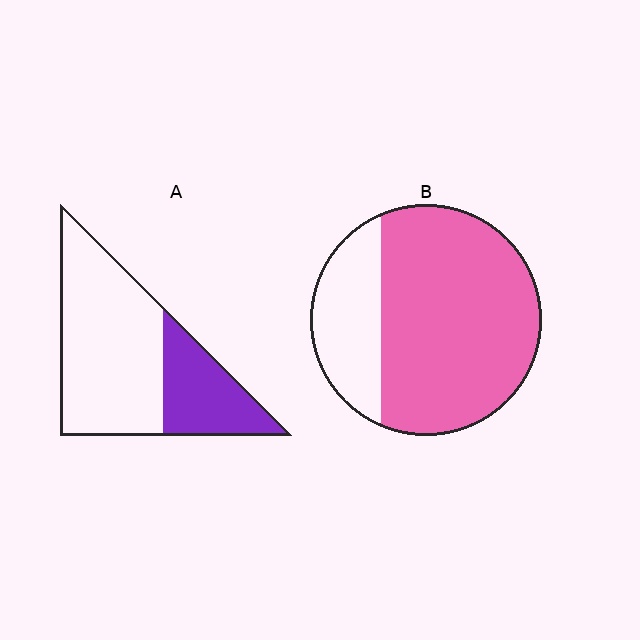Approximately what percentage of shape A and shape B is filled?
A is approximately 30% and B is approximately 75%.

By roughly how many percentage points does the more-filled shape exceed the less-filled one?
By roughly 45 percentage points (B over A).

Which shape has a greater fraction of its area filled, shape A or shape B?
Shape B.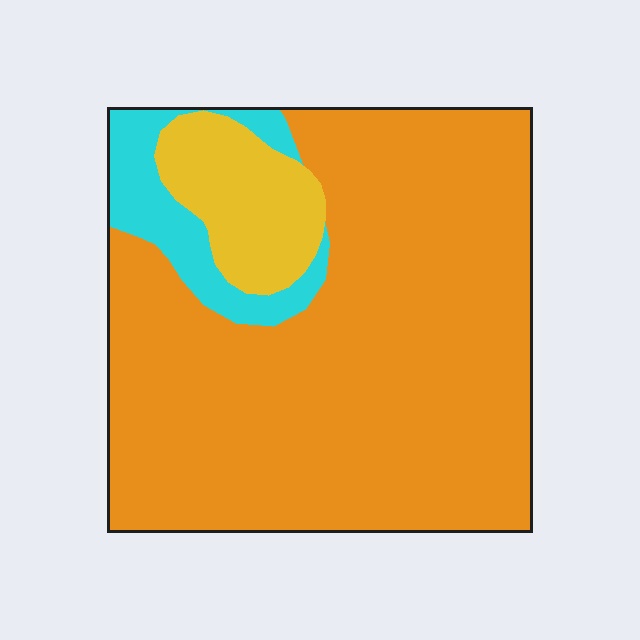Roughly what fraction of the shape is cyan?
Cyan takes up less than a quarter of the shape.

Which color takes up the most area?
Orange, at roughly 80%.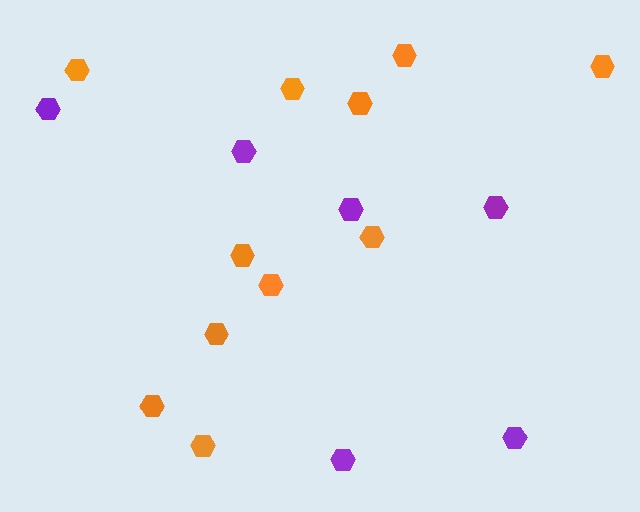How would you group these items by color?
There are 2 groups: one group of orange hexagons (11) and one group of purple hexagons (6).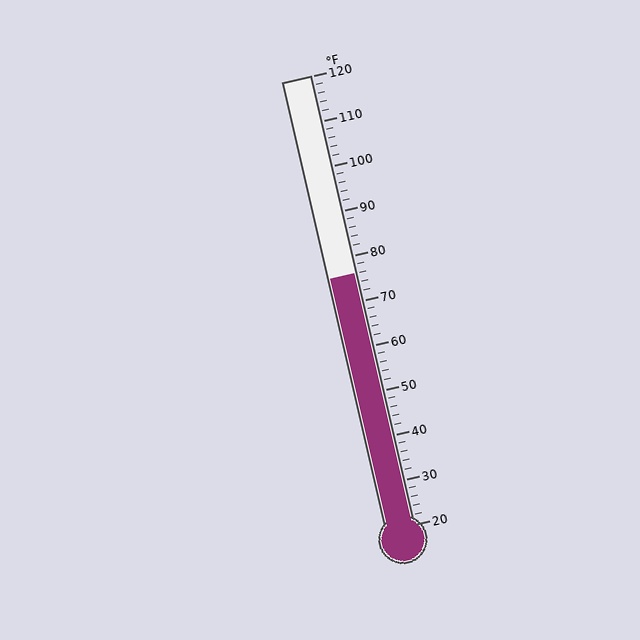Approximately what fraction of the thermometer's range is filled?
The thermometer is filled to approximately 55% of its range.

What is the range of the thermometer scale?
The thermometer scale ranges from 20°F to 120°F.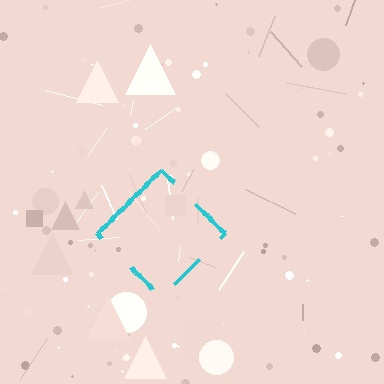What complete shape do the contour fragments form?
The contour fragments form a diamond.